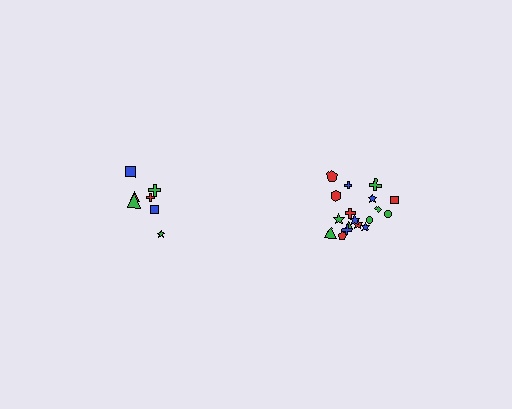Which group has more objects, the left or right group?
The right group.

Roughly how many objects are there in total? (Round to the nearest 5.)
Roughly 25 objects in total.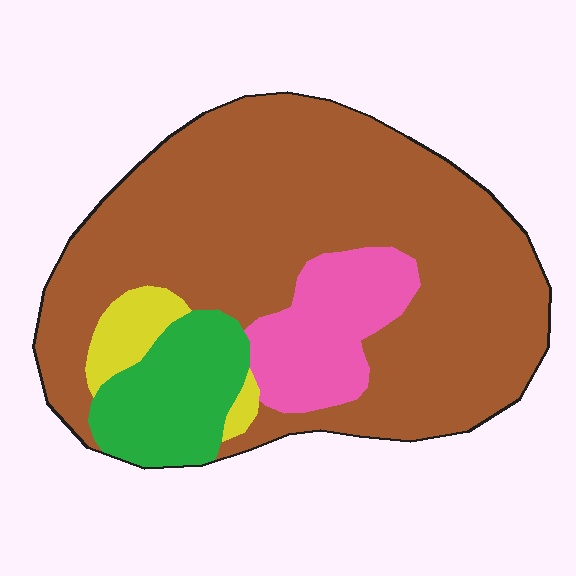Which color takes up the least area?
Yellow, at roughly 5%.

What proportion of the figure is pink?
Pink covers about 15% of the figure.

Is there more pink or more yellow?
Pink.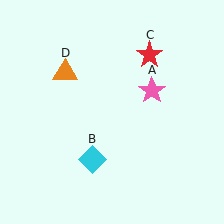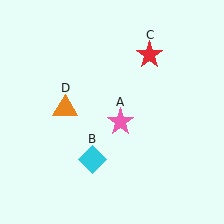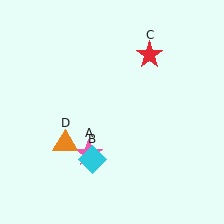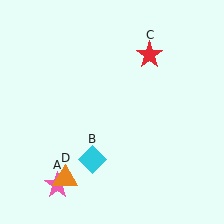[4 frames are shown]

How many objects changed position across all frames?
2 objects changed position: pink star (object A), orange triangle (object D).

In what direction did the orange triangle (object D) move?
The orange triangle (object D) moved down.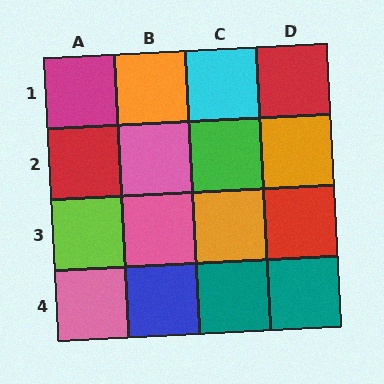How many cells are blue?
1 cell is blue.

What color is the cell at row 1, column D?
Red.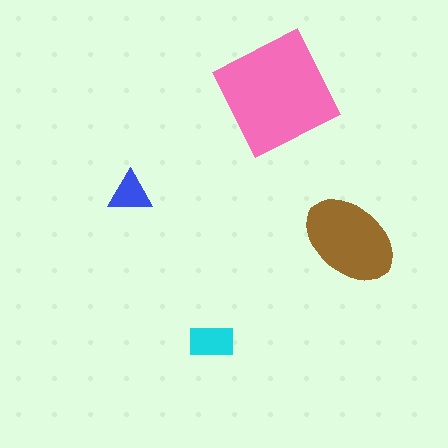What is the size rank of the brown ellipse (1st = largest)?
2nd.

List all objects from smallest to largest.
The blue triangle, the cyan rectangle, the brown ellipse, the pink square.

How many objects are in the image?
There are 4 objects in the image.